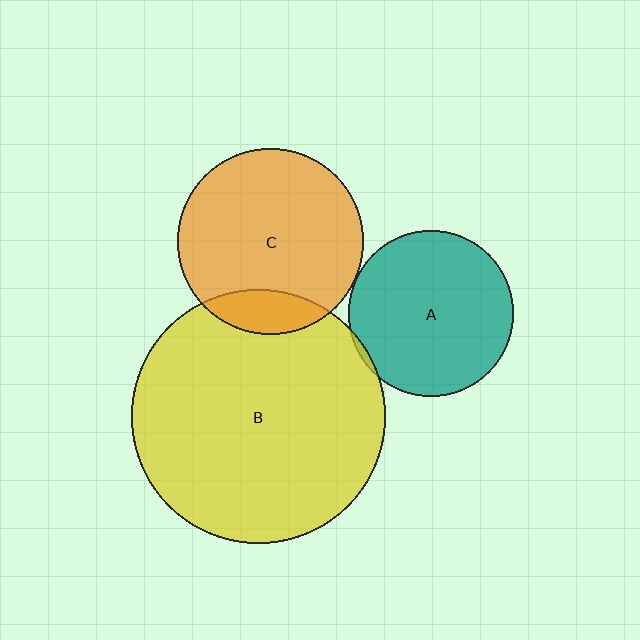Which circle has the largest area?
Circle B (yellow).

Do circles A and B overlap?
Yes.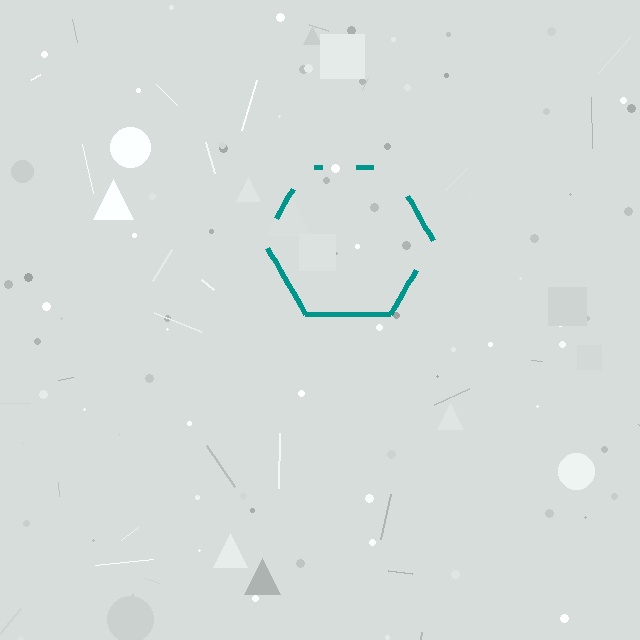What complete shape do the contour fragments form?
The contour fragments form a hexagon.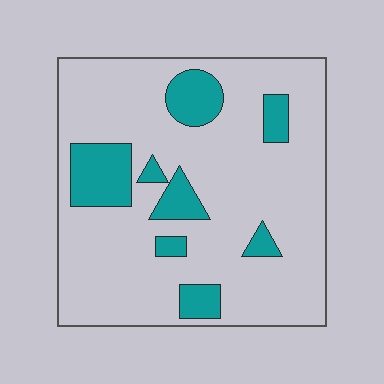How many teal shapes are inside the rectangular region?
8.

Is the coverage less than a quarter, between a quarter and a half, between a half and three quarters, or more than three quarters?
Less than a quarter.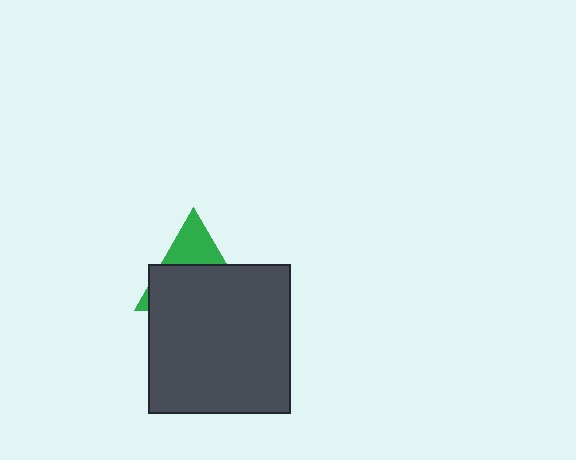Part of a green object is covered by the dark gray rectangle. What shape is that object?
It is a triangle.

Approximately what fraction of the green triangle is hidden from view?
Roughly 68% of the green triangle is hidden behind the dark gray rectangle.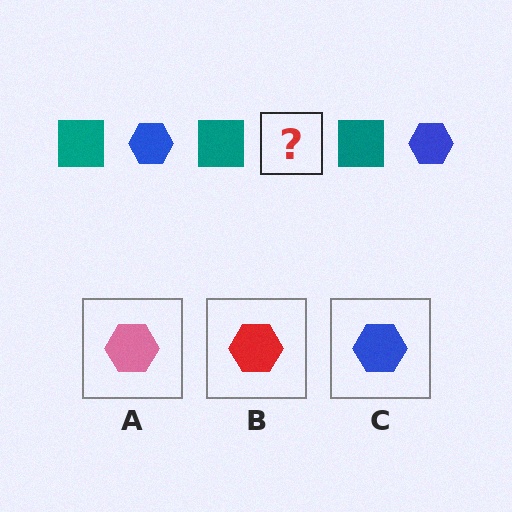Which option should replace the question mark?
Option C.